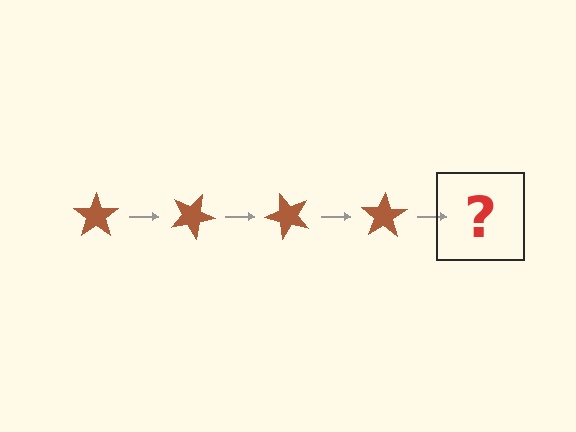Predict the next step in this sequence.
The next step is a brown star rotated 100 degrees.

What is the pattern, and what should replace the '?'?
The pattern is that the star rotates 25 degrees each step. The '?' should be a brown star rotated 100 degrees.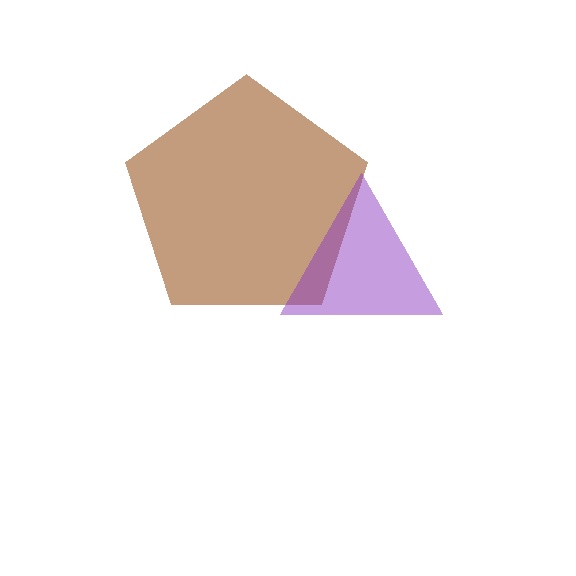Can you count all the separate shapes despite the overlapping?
Yes, there are 2 separate shapes.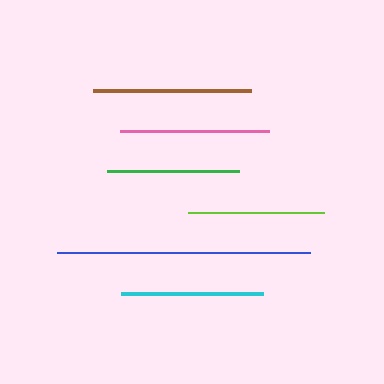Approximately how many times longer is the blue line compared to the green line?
The blue line is approximately 1.9 times the length of the green line.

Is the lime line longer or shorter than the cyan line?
The cyan line is longer than the lime line.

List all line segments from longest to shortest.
From longest to shortest: blue, brown, pink, cyan, lime, green.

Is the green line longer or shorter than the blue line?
The blue line is longer than the green line.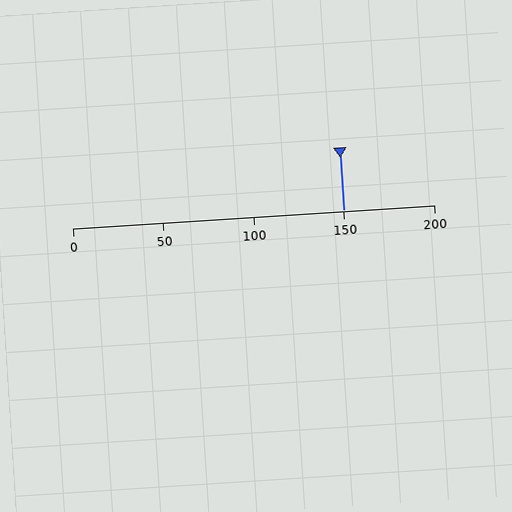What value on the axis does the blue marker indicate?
The marker indicates approximately 150.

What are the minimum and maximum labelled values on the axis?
The axis runs from 0 to 200.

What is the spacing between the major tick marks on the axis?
The major ticks are spaced 50 apart.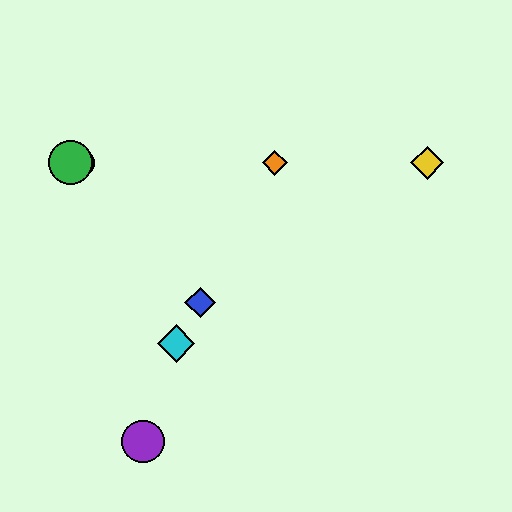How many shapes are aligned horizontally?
4 shapes (the red circle, the green circle, the yellow diamond, the orange diamond) are aligned horizontally.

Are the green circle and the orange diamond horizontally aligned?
Yes, both are at y≈163.